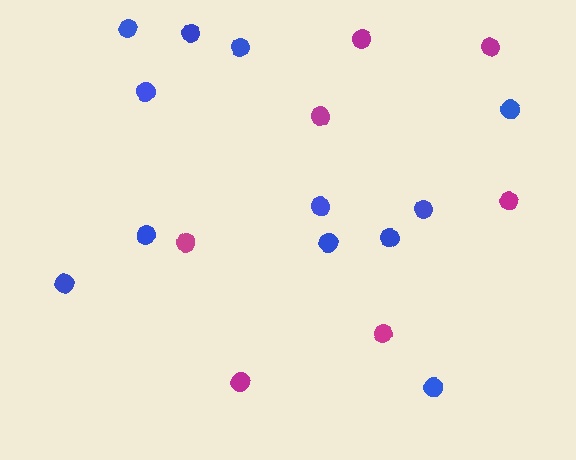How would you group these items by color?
There are 2 groups: one group of magenta circles (7) and one group of blue circles (12).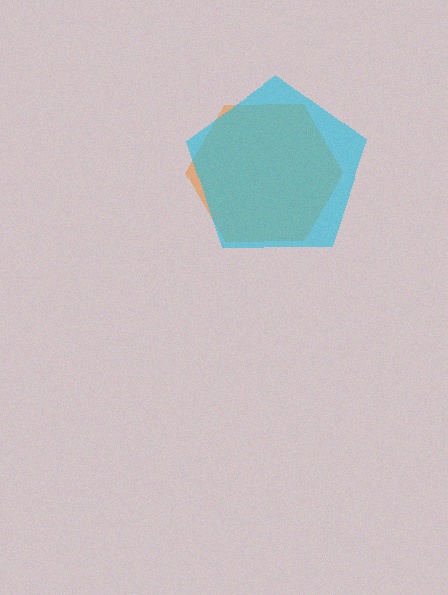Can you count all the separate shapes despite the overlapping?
Yes, there are 2 separate shapes.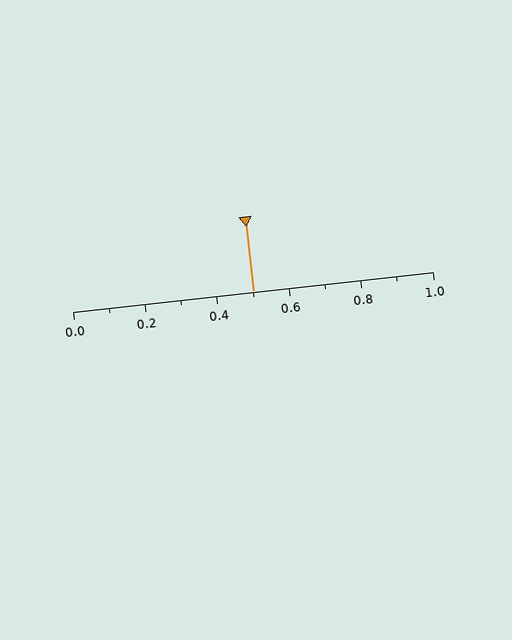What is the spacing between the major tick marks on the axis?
The major ticks are spaced 0.2 apart.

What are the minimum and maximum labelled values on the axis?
The axis runs from 0.0 to 1.0.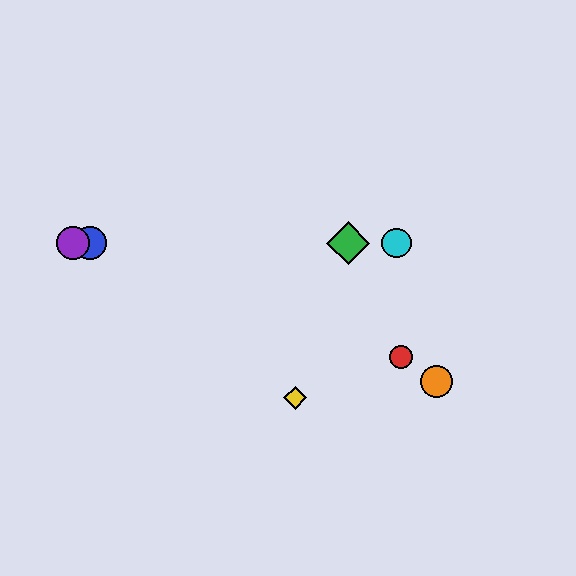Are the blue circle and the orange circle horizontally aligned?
No, the blue circle is at y≈243 and the orange circle is at y≈381.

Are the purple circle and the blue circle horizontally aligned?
Yes, both are at y≈243.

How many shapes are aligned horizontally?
4 shapes (the blue circle, the green diamond, the purple circle, the cyan circle) are aligned horizontally.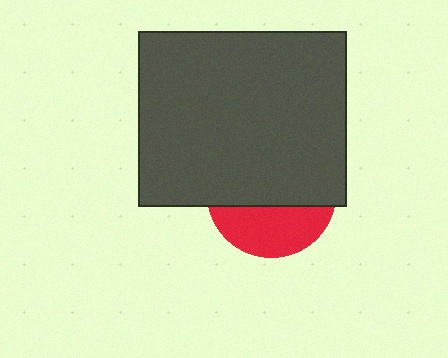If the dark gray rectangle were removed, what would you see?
You would see the complete red circle.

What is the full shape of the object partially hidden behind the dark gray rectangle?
The partially hidden object is a red circle.